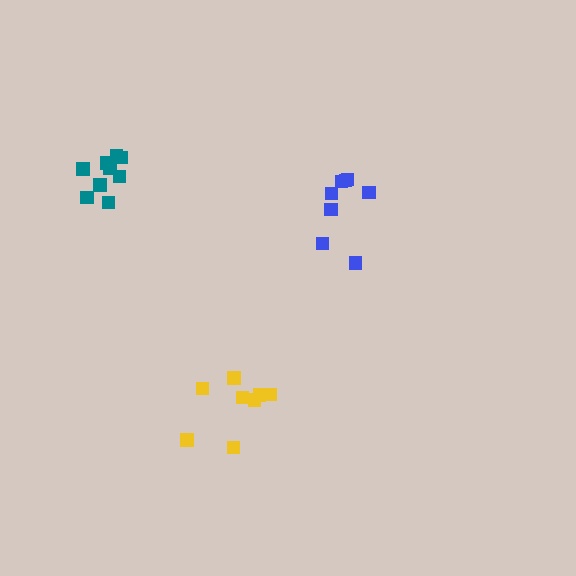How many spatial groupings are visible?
There are 3 spatial groupings.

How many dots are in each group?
Group 1: 8 dots, Group 2: 8 dots, Group 3: 9 dots (25 total).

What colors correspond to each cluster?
The clusters are colored: blue, yellow, teal.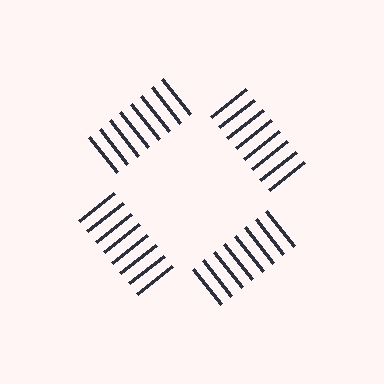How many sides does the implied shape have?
4 sides — the line-ends trace a square.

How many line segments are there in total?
32 — 8 along each of the 4 edges.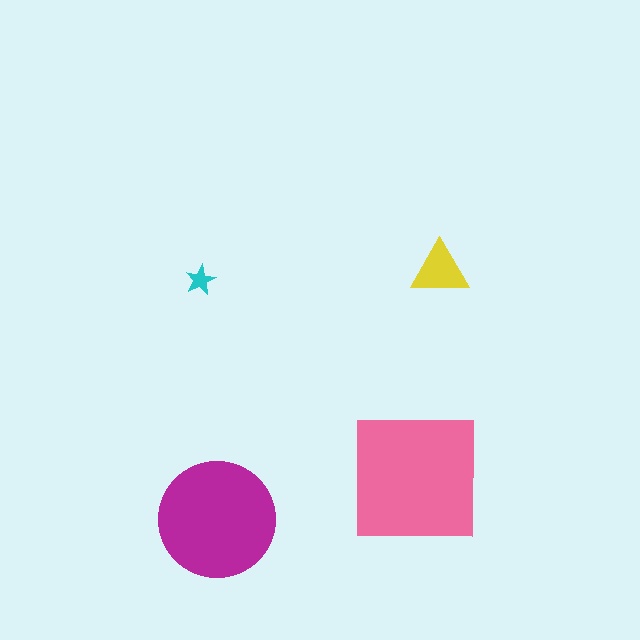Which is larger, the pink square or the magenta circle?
The pink square.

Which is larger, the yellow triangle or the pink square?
The pink square.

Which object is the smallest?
The cyan star.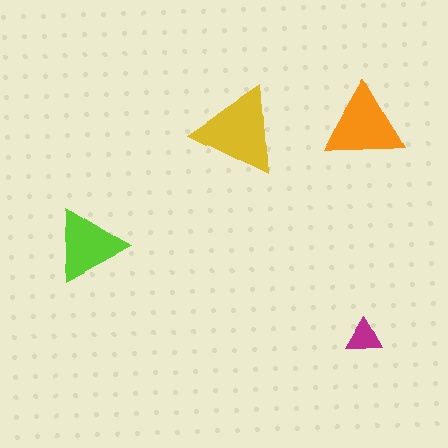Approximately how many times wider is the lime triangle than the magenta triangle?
About 2 times wider.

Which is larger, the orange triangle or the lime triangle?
The orange one.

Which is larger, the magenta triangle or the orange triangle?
The orange one.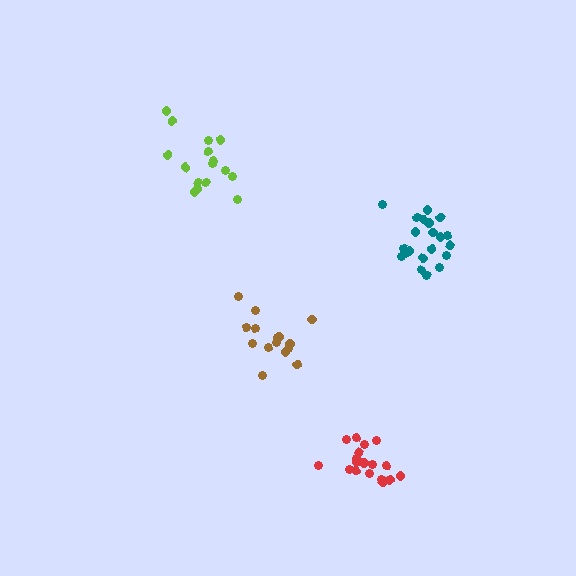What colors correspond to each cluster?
The clusters are colored: brown, teal, lime, red.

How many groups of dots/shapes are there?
There are 4 groups.